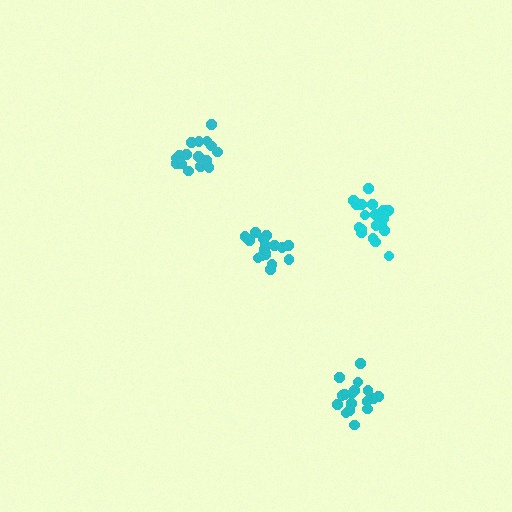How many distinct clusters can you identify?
There are 4 distinct clusters.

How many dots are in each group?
Group 1: 20 dots, Group 2: 16 dots, Group 3: 17 dots, Group 4: 17 dots (70 total).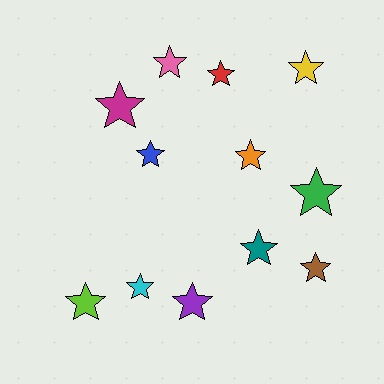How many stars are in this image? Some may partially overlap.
There are 12 stars.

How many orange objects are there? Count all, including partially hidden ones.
There is 1 orange object.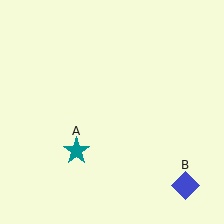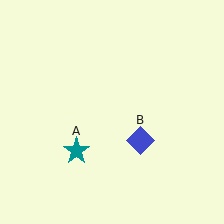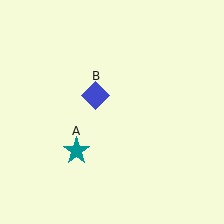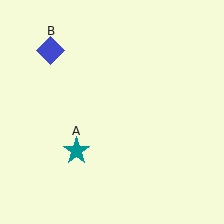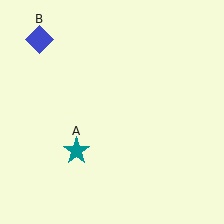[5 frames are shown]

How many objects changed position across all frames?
1 object changed position: blue diamond (object B).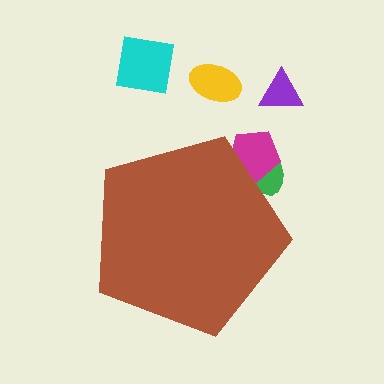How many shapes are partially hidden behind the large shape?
2 shapes are partially hidden.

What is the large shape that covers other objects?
A brown pentagon.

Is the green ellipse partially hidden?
Yes, the green ellipse is partially hidden behind the brown pentagon.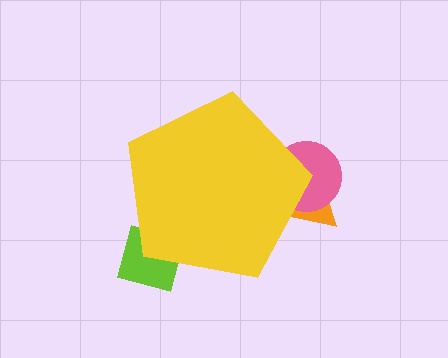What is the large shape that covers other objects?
A yellow pentagon.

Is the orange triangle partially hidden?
Yes, the orange triangle is partially hidden behind the yellow pentagon.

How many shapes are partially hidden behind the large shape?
3 shapes are partially hidden.